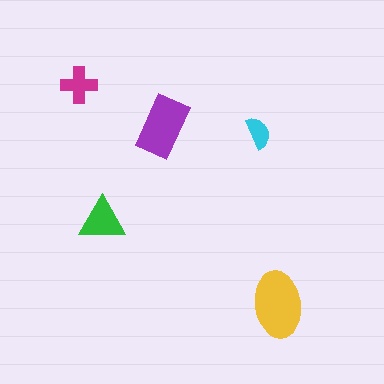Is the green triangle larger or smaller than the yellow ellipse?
Smaller.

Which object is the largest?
The yellow ellipse.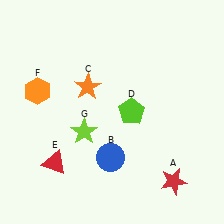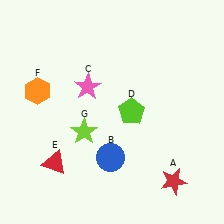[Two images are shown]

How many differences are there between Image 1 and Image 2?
There is 1 difference between the two images.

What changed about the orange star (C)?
In Image 1, C is orange. In Image 2, it changed to pink.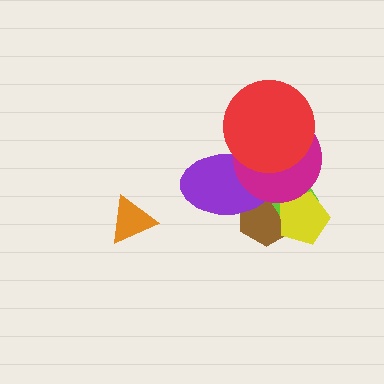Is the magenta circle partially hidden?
Yes, it is partially covered by another shape.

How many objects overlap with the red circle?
2 objects overlap with the red circle.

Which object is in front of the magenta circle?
The red circle is in front of the magenta circle.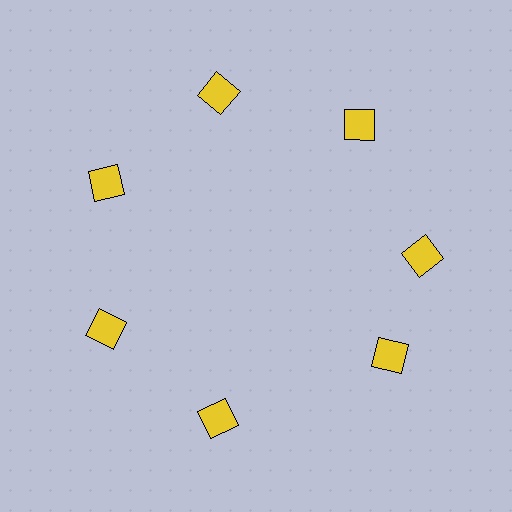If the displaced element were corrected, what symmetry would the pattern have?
It would have 7-fold rotational symmetry — the pattern would map onto itself every 51 degrees.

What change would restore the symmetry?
The symmetry would be restored by rotating it back into even spacing with its neighbors so that all 7 squares sit at equal angles and equal distance from the center.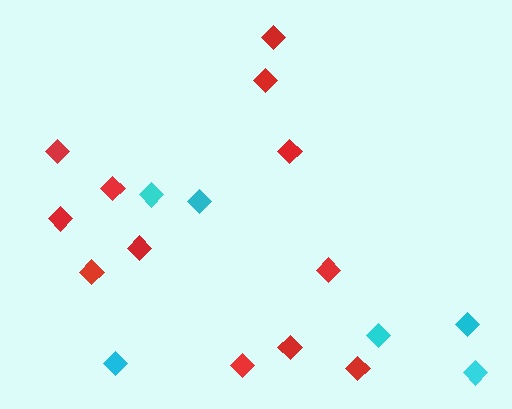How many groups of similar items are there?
There are 2 groups: one group of red diamonds (12) and one group of cyan diamonds (6).